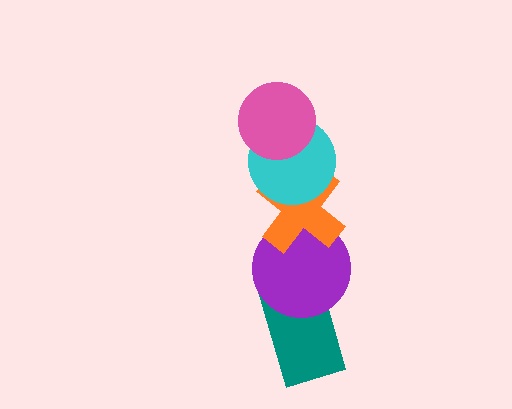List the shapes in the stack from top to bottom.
From top to bottom: the pink circle, the cyan circle, the orange cross, the purple circle, the teal rectangle.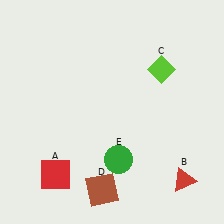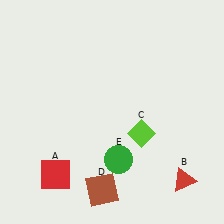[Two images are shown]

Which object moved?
The lime diamond (C) moved down.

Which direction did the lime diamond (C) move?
The lime diamond (C) moved down.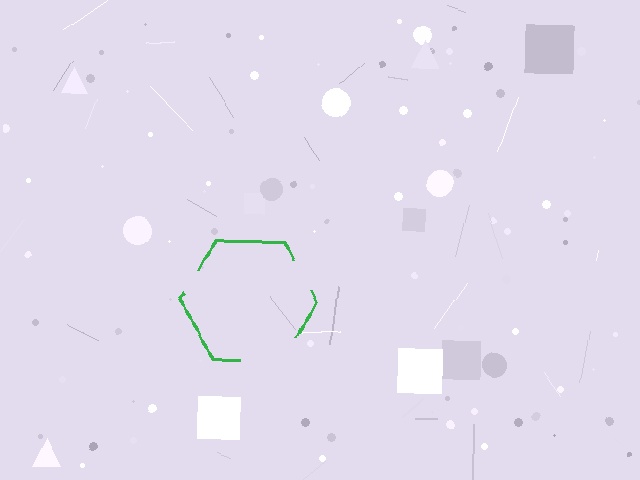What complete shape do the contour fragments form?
The contour fragments form a hexagon.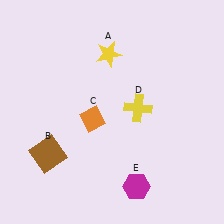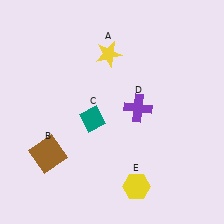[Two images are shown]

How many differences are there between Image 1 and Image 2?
There are 3 differences between the two images.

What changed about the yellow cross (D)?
In Image 1, D is yellow. In Image 2, it changed to purple.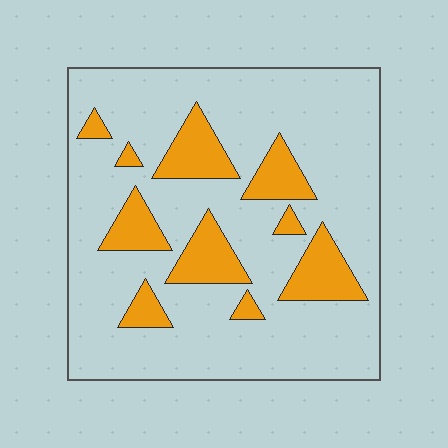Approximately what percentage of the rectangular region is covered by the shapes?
Approximately 20%.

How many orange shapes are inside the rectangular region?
10.